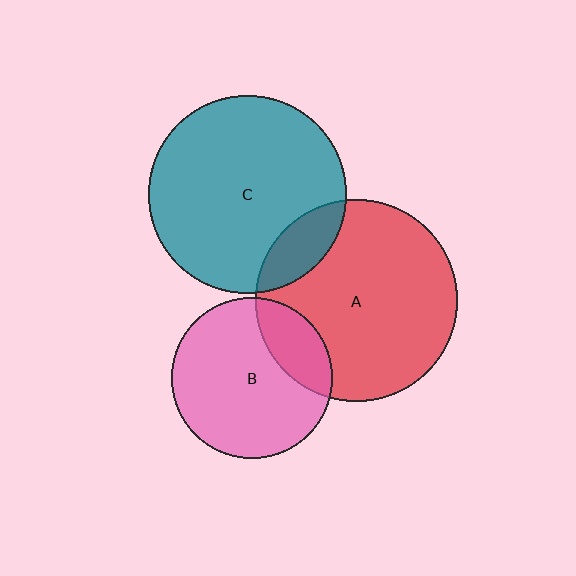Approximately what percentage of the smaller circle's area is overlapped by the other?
Approximately 20%.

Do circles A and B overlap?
Yes.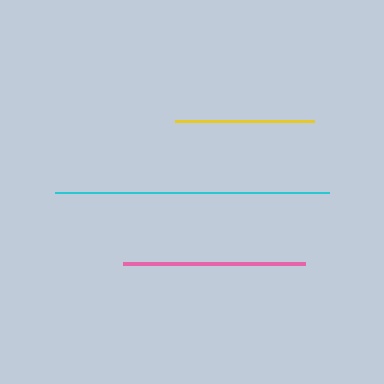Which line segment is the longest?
The cyan line is the longest at approximately 274 pixels.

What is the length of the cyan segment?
The cyan segment is approximately 274 pixels long.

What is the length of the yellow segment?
The yellow segment is approximately 140 pixels long.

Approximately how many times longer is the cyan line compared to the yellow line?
The cyan line is approximately 2.0 times the length of the yellow line.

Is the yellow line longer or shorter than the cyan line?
The cyan line is longer than the yellow line.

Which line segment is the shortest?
The yellow line is the shortest at approximately 140 pixels.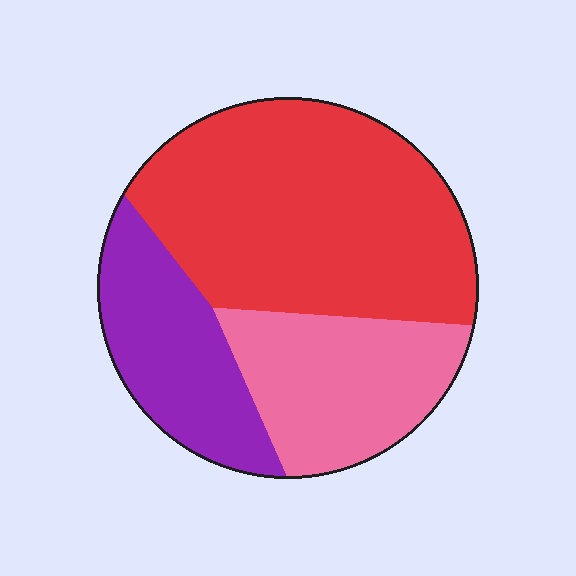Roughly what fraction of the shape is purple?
Purple takes up less than a quarter of the shape.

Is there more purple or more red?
Red.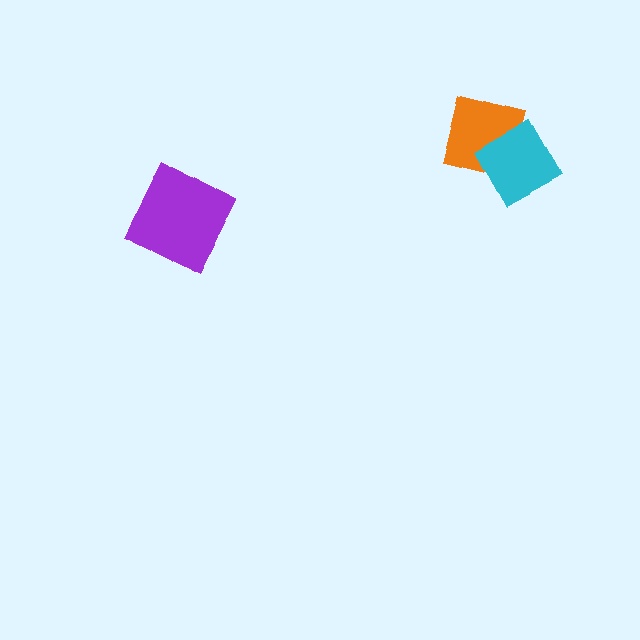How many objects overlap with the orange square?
1 object overlaps with the orange square.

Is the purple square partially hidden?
No, no other shape covers it.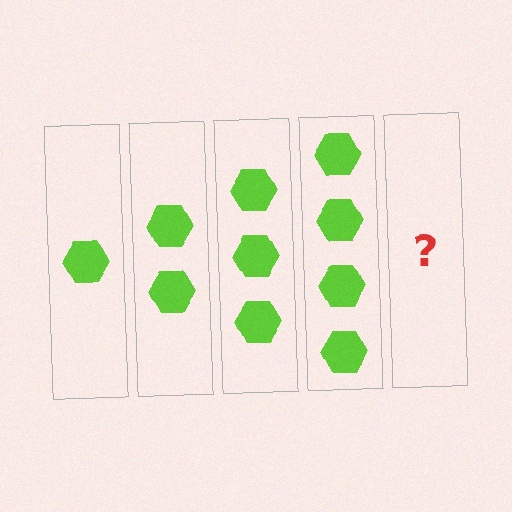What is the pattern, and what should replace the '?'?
The pattern is that each step adds one more hexagon. The '?' should be 5 hexagons.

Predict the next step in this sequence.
The next step is 5 hexagons.